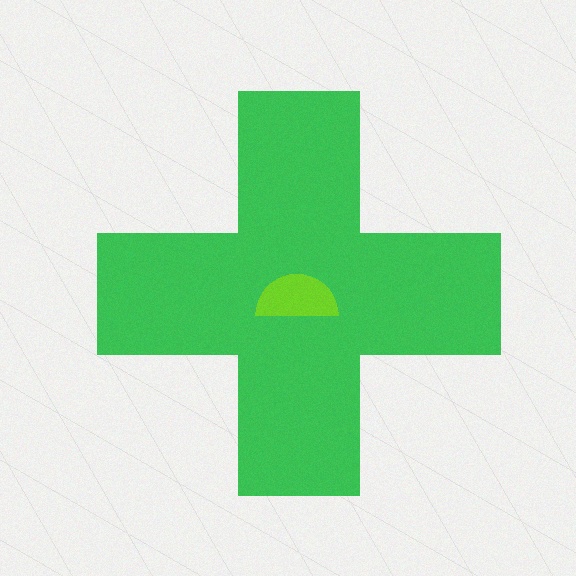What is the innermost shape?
The lime semicircle.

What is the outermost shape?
The green cross.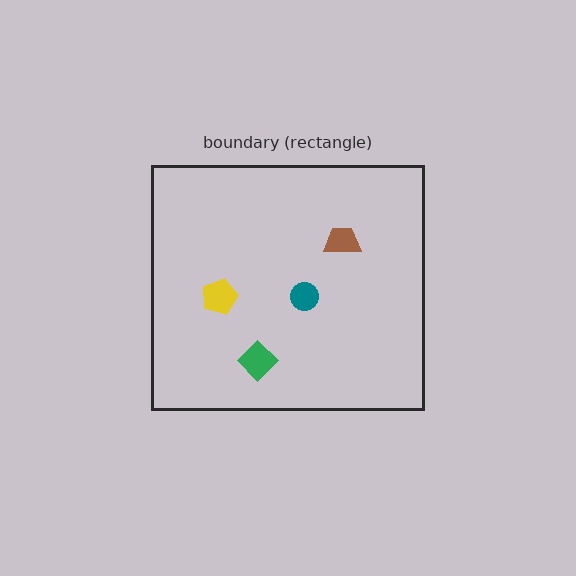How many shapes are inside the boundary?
4 inside, 0 outside.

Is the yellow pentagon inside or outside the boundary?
Inside.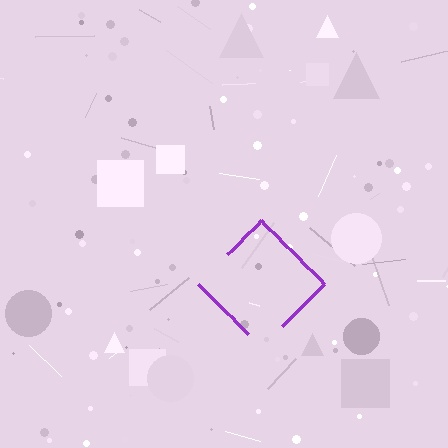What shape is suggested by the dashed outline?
The dashed outline suggests a diamond.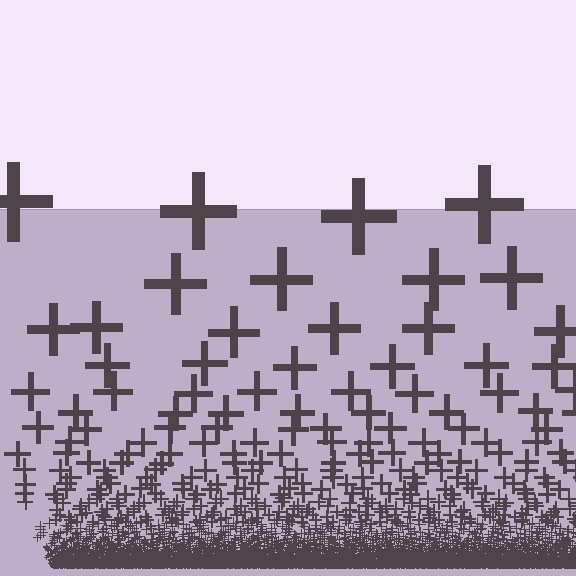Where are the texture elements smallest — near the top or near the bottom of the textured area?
Near the bottom.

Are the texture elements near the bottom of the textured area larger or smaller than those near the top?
Smaller. The gradient is inverted — elements near the bottom are smaller and denser.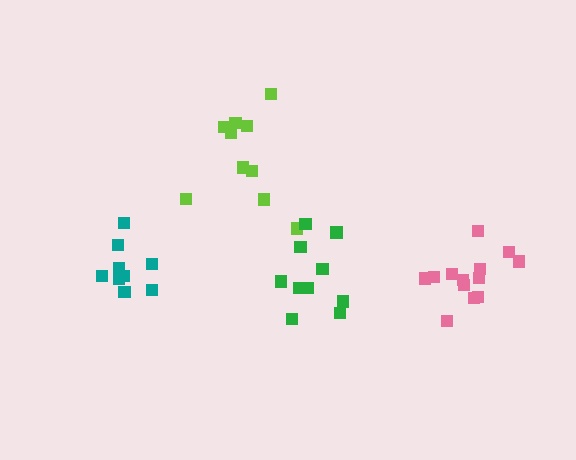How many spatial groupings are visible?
There are 4 spatial groupings.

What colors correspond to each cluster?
The clusters are colored: lime, pink, green, teal.